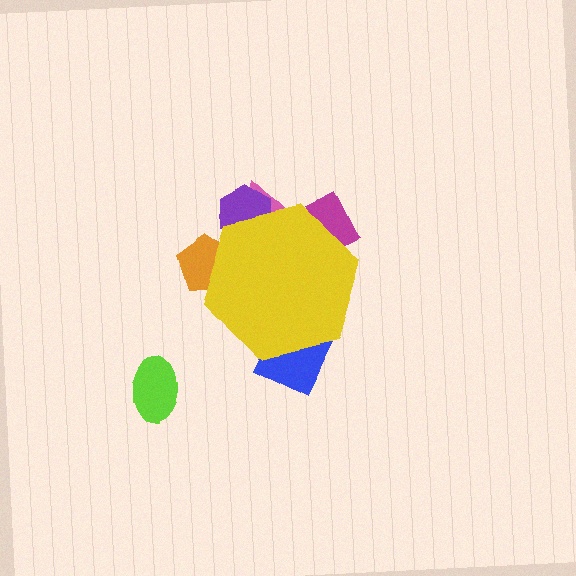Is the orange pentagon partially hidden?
Yes, the orange pentagon is partially hidden behind the yellow hexagon.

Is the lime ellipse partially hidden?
No, the lime ellipse is fully visible.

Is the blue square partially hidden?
Yes, the blue square is partially hidden behind the yellow hexagon.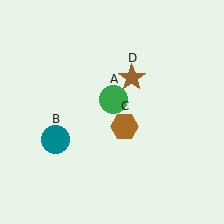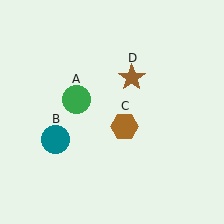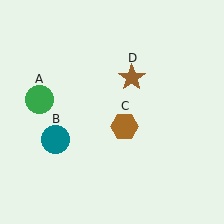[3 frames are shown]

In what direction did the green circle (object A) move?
The green circle (object A) moved left.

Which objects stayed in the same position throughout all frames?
Teal circle (object B) and brown hexagon (object C) and brown star (object D) remained stationary.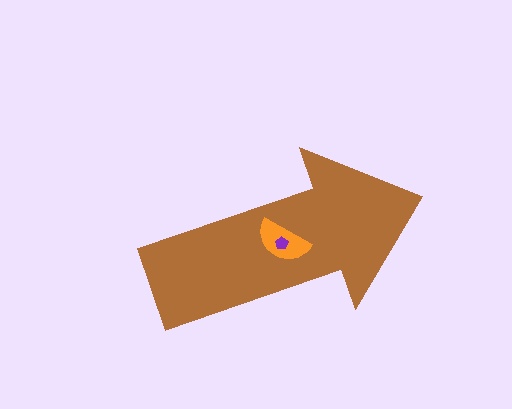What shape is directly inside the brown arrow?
The orange semicircle.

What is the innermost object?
The purple pentagon.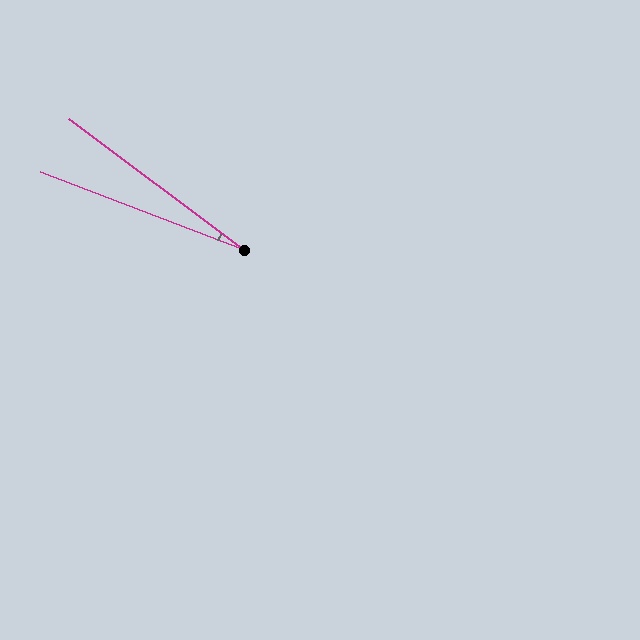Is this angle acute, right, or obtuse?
It is acute.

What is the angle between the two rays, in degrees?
Approximately 16 degrees.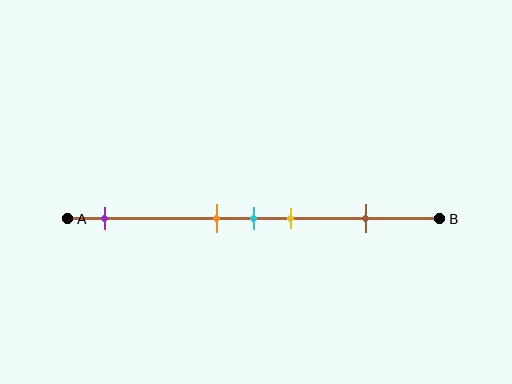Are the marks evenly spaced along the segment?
No, the marks are not evenly spaced.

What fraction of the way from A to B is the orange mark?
The orange mark is approximately 40% (0.4) of the way from A to B.